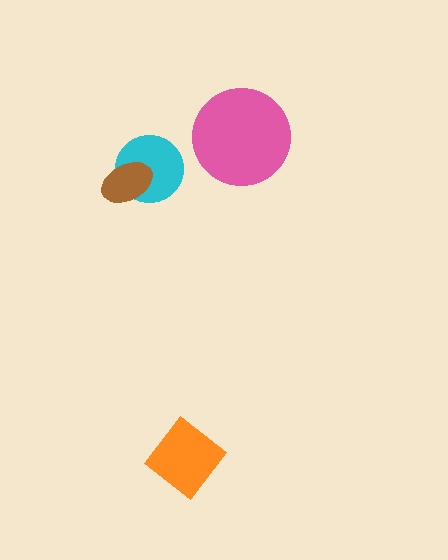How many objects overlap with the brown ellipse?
1 object overlaps with the brown ellipse.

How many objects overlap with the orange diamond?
0 objects overlap with the orange diamond.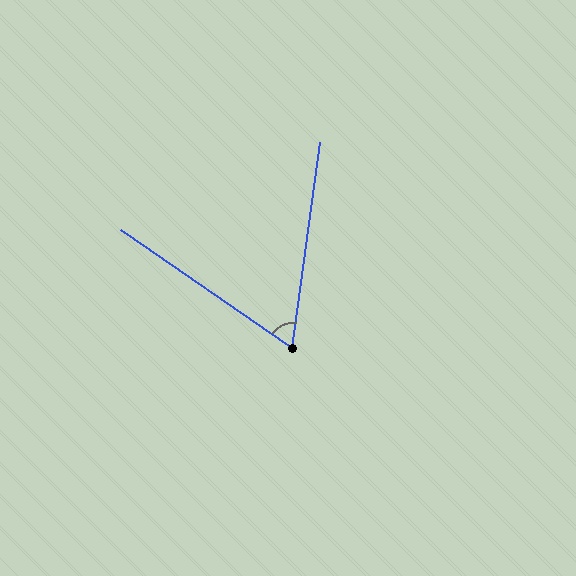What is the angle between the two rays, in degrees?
Approximately 63 degrees.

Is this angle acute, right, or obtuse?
It is acute.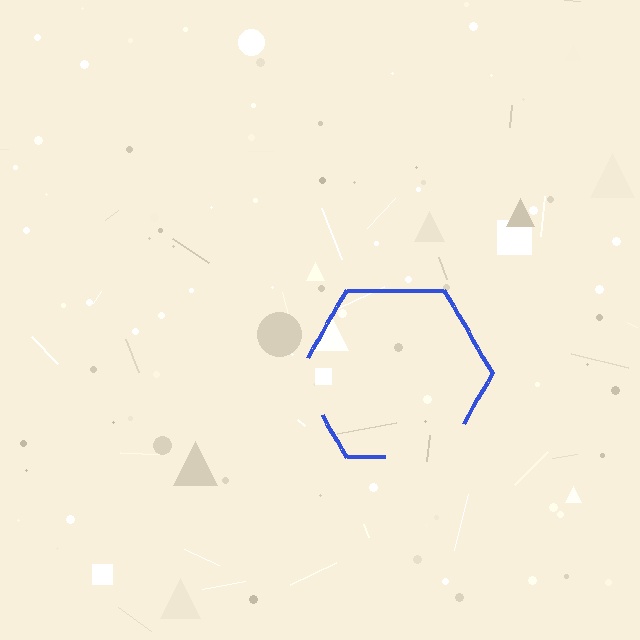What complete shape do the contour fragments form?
The contour fragments form a hexagon.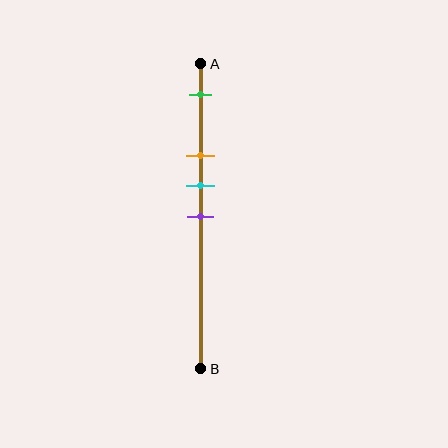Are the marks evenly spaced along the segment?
No, the marks are not evenly spaced.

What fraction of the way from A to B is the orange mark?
The orange mark is approximately 30% (0.3) of the way from A to B.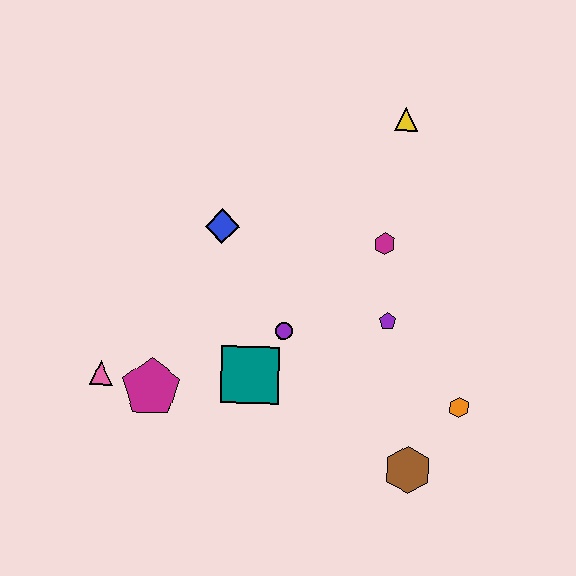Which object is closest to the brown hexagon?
The orange hexagon is closest to the brown hexagon.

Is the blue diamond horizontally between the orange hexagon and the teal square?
No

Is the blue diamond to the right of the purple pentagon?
No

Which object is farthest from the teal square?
The yellow triangle is farthest from the teal square.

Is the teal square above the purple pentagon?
No